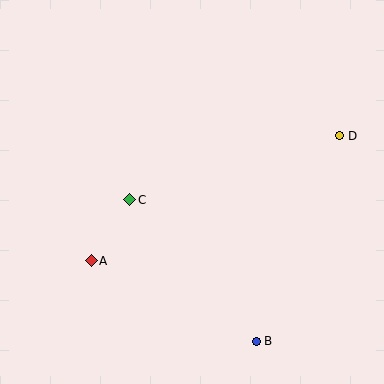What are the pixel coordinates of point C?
Point C is at (130, 200).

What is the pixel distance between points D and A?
The distance between D and A is 278 pixels.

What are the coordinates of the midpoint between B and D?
The midpoint between B and D is at (298, 238).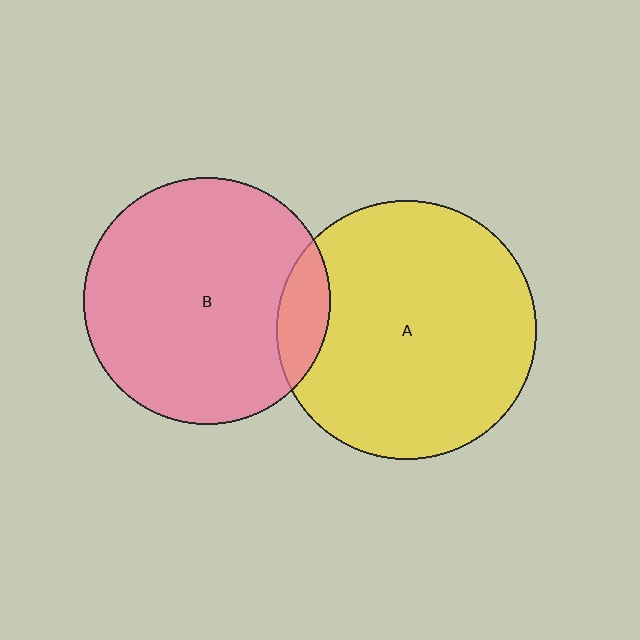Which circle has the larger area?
Circle A (yellow).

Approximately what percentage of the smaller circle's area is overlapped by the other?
Approximately 10%.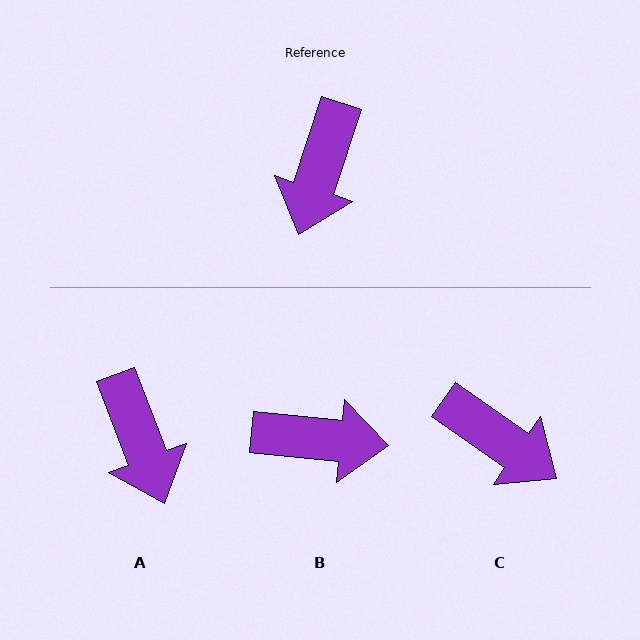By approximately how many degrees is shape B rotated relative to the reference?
Approximately 102 degrees counter-clockwise.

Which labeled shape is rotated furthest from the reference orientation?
B, about 102 degrees away.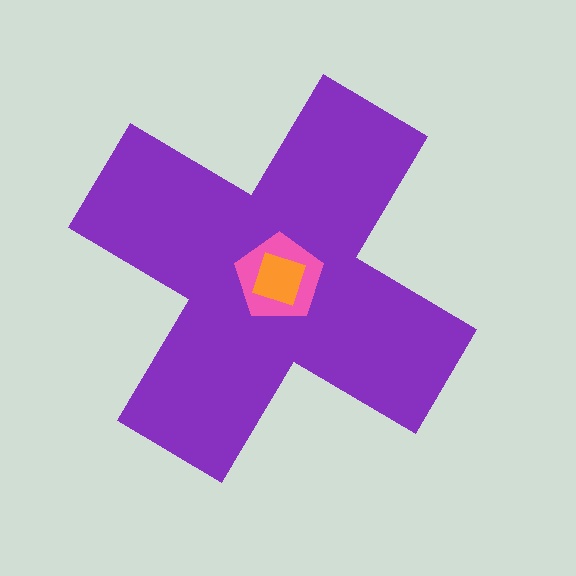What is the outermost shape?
The purple cross.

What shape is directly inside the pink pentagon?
The orange square.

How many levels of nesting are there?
3.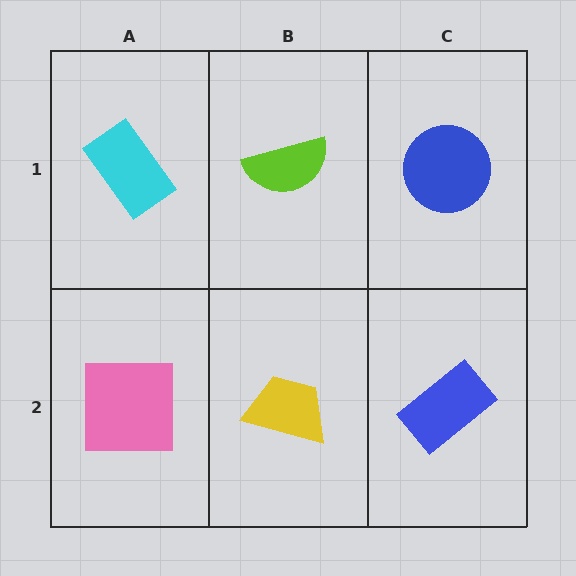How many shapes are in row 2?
3 shapes.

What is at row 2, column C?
A blue rectangle.